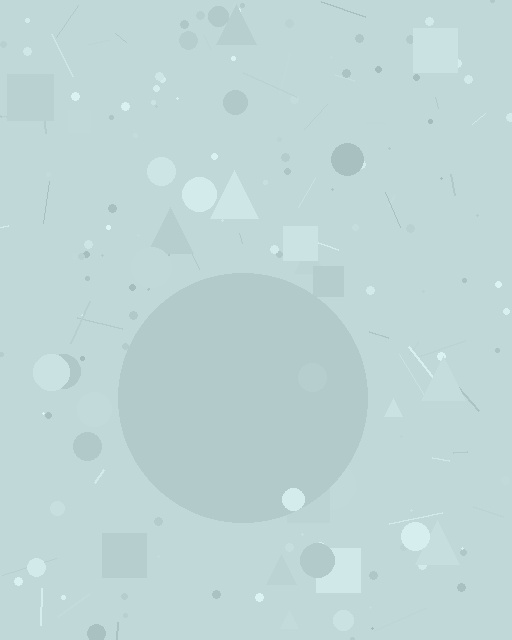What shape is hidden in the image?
A circle is hidden in the image.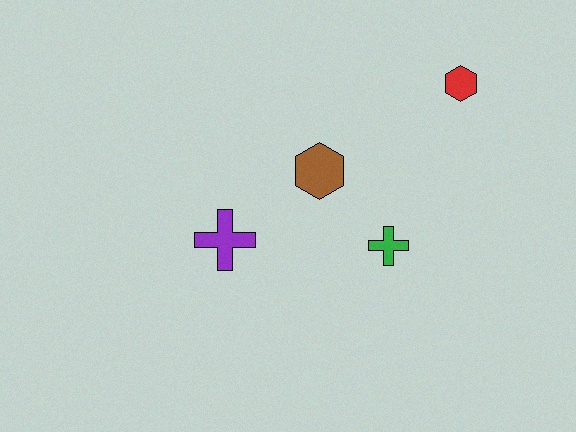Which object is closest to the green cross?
The brown hexagon is closest to the green cross.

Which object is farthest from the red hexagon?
The purple cross is farthest from the red hexagon.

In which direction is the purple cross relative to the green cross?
The purple cross is to the left of the green cross.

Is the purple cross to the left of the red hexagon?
Yes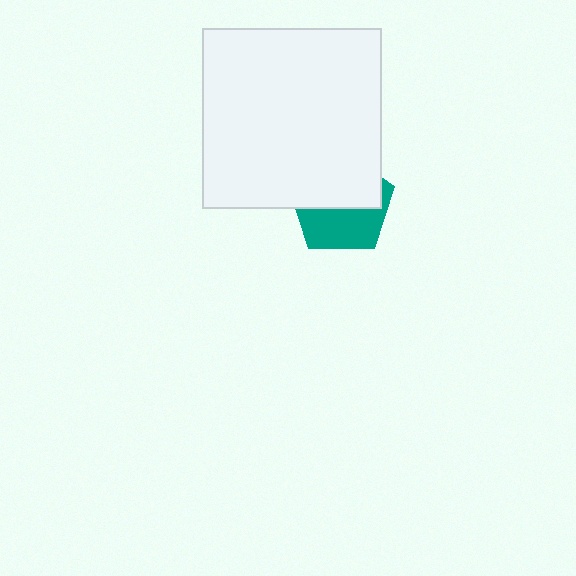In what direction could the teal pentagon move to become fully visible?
The teal pentagon could move down. That would shift it out from behind the white square entirely.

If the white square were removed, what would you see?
You would see the complete teal pentagon.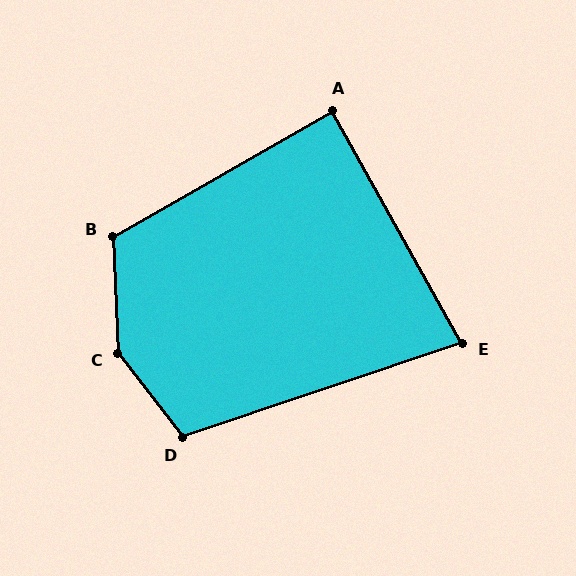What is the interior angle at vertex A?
Approximately 89 degrees (approximately right).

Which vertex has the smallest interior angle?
E, at approximately 80 degrees.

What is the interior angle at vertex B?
Approximately 117 degrees (obtuse).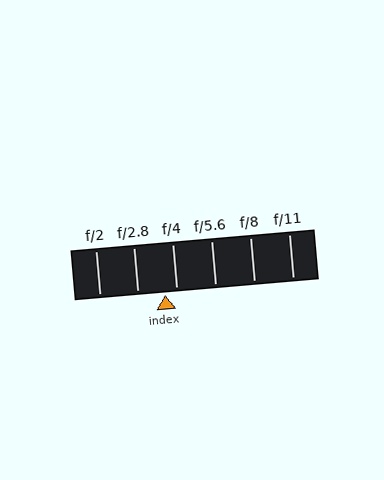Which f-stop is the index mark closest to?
The index mark is closest to f/4.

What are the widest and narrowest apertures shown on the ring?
The widest aperture shown is f/2 and the narrowest is f/11.